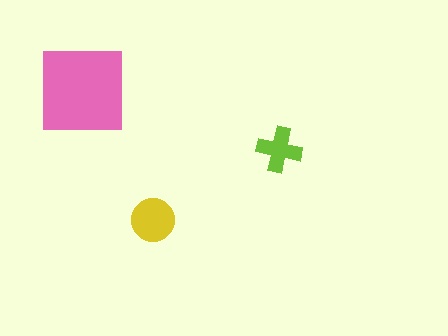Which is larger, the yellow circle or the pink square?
The pink square.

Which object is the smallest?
The lime cross.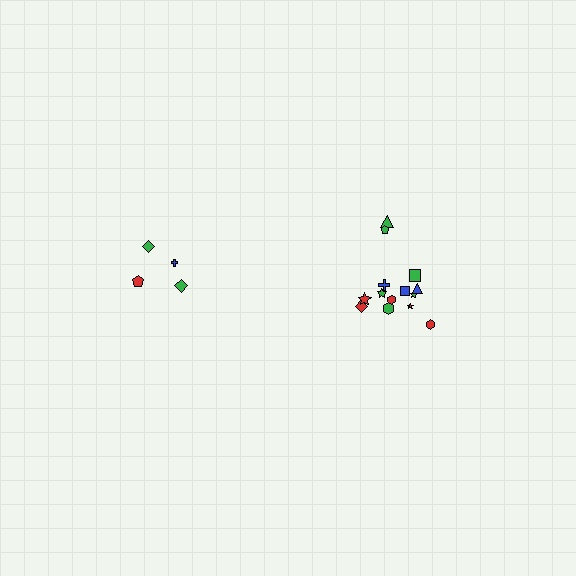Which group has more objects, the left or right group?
The right group.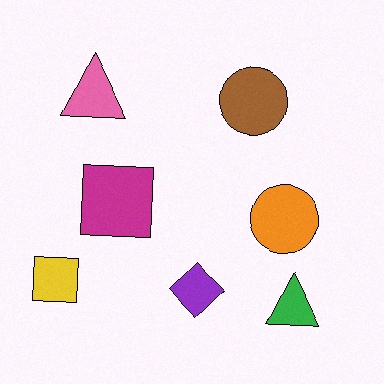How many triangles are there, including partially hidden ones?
There are 2 triangles.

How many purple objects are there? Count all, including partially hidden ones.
There is 1 purple object.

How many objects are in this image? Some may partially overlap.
There are 7 objects.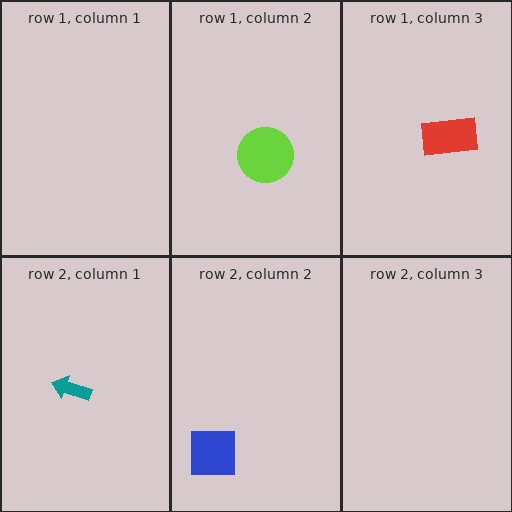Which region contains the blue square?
The row 2, column 2 region.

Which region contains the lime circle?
The row 1, column 2 region.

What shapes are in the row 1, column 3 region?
The red rectangle.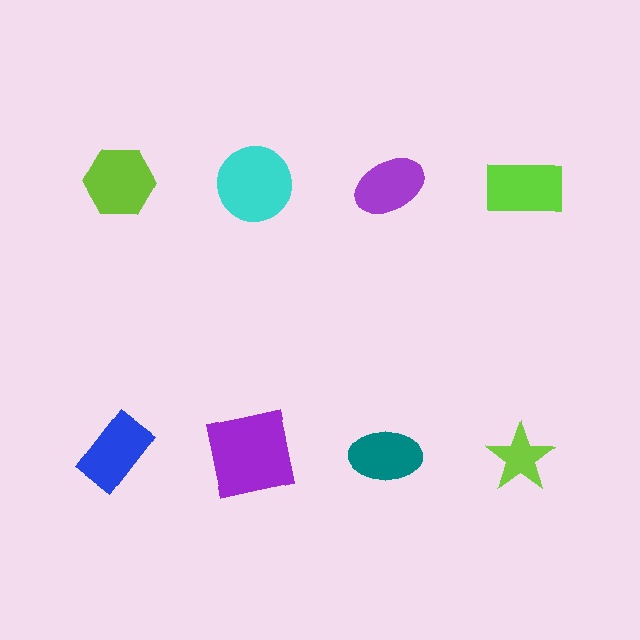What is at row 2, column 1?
A blue rectangle.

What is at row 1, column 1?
A lime hexagon.